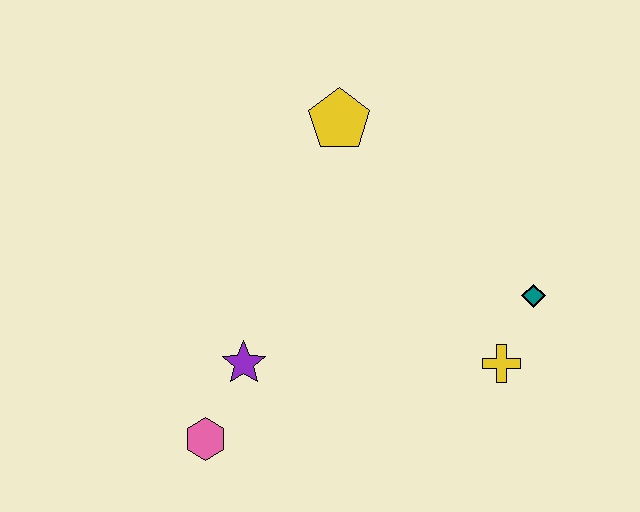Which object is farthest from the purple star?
The teal diamond is farthest from the purple star.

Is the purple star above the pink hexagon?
Yes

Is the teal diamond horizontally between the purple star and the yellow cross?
No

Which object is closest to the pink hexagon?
The purple star is closest to the pink hexagon.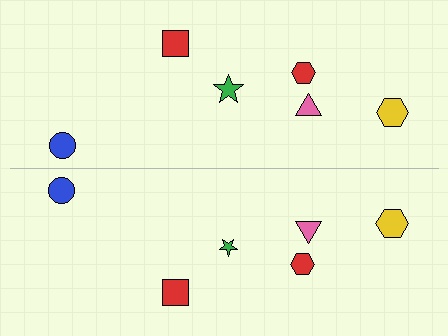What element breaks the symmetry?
The green star on the bottom side has a different size than its mirror counterpart.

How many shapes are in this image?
There are 12 shapes in this image.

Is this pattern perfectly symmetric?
No, the pattern is not perfectly symmetric. The green star on the bottom side has a different size than its mirror counterpart.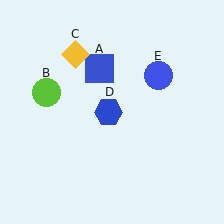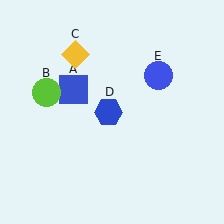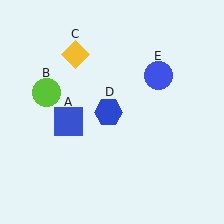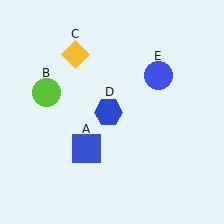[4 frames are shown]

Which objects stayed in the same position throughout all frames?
Lime circle (object B) and yellow diamond (object C) and blue hexagon (object D) and blue circle (object E) remained stationary.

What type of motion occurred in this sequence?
The blue square (object A) rotated counterclockwise around the center of the scene.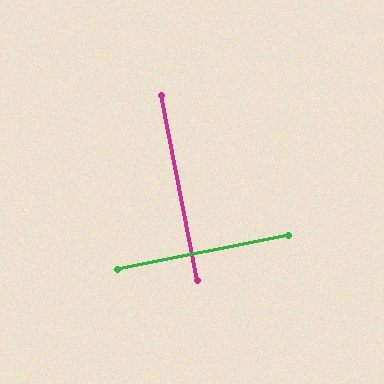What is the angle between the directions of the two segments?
Approximately 90 degrees.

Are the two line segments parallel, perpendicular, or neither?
Perpendicular — they meet at approximately 90°.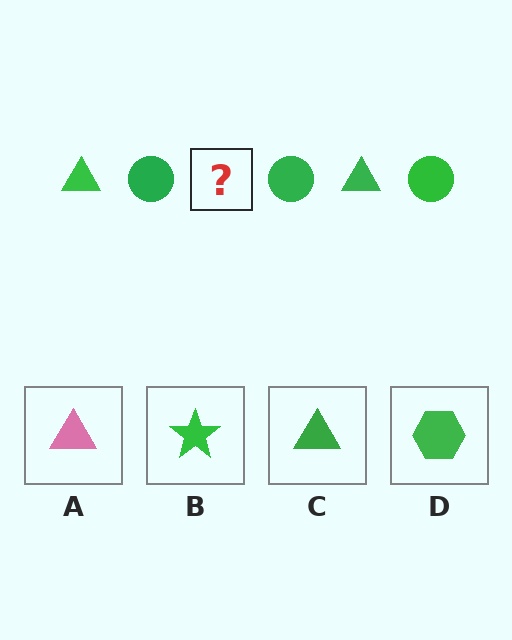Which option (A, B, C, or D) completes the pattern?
C.